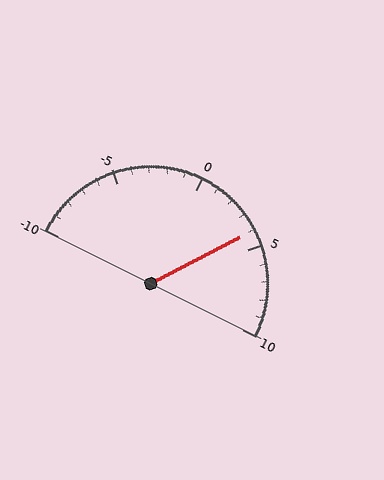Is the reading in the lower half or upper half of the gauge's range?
The reading is in the upper half of the range (-10 to 10).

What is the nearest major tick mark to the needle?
The nearest major tick mark is 5.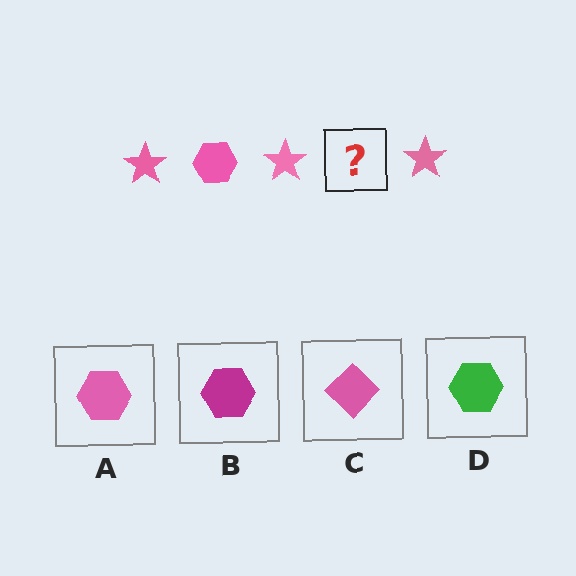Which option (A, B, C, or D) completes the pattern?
A.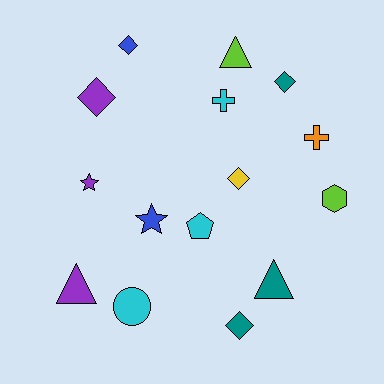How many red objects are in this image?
There are no red objects.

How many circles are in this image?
There is 1 circle.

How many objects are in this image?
There are 15 objects.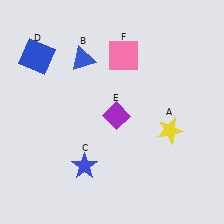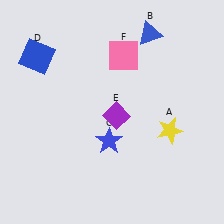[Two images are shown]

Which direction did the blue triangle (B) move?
The blue triangle (B) moved right.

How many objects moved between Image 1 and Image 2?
2 objects moved between the two images.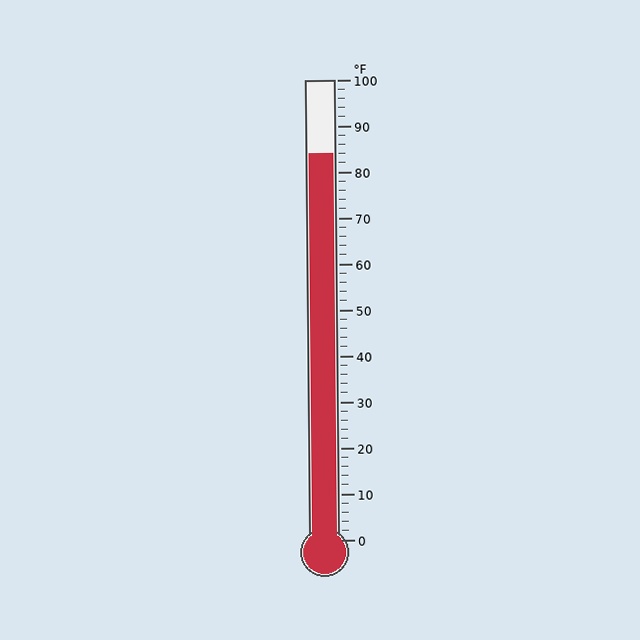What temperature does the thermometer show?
The thermometer shows approximately 84°F.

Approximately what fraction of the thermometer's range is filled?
The thermometer is filled to approximately 85% of its range.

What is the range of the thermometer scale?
The thermometer scale ranges from 0°F to 100°F.